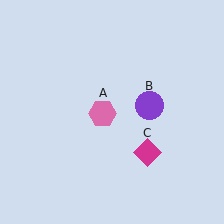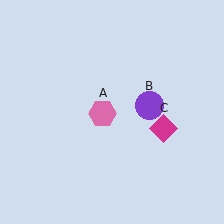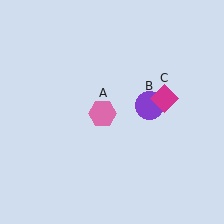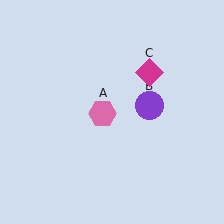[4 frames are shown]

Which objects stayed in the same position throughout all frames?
Pink hexagon (object A) and purple circle (object B) remained stationary.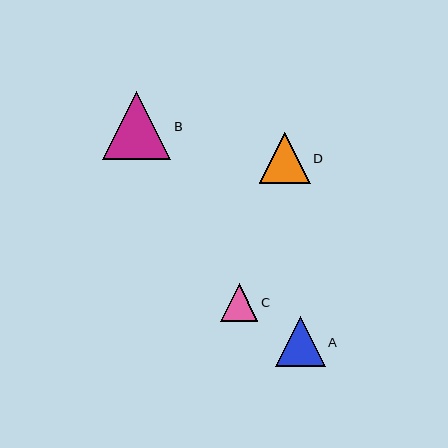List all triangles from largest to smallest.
From largest to smallest: B, D, A, C.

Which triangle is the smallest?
Triangle C is the smallest with a size of approximately 37 pixels.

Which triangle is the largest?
Triangle B is the largest with a size of approximately 68 pixels.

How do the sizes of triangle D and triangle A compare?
Triangle D and triangle A are approximately the same size.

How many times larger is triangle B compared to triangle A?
Triangle B is approximately 1.4 times the size of triangle A.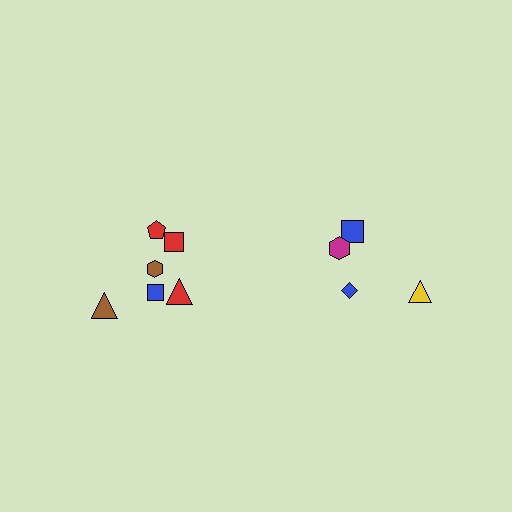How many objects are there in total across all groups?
There are 10 objects.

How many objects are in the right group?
There are 4 objects.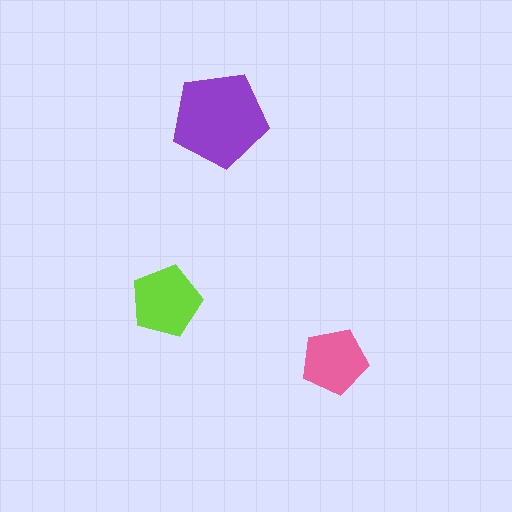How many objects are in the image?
There are 3 objects in the image.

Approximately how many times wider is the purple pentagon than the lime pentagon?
About 1.5 times wider.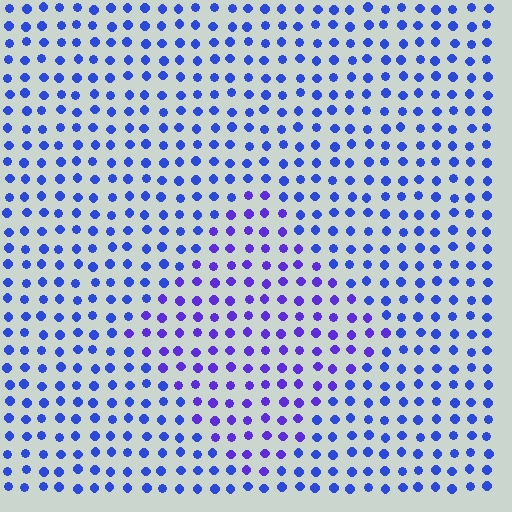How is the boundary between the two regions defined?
The boundary is defined purely by a slight shift in hue (about 28 degrees). Spacing, size, and orientation are identical on both sides.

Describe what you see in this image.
The image is filled with small blue elements in a uniform arrangement. A diamond-shaped region is visible where the elements are tinted to a slightly different hue, forming a subtle color boundary.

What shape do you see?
I see a diamond.